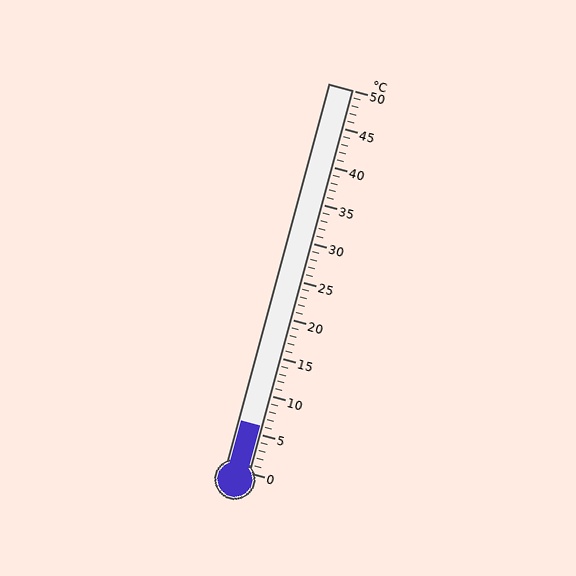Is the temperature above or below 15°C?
The temperature is below 15°C.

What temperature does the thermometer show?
The thermometer shows approximately 6°C.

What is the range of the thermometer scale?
The thermometer scale ranges from 0°C to 50°C.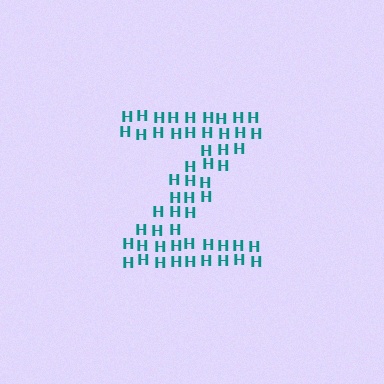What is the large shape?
The large shape is the letter Z.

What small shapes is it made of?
It is made of small letter H's.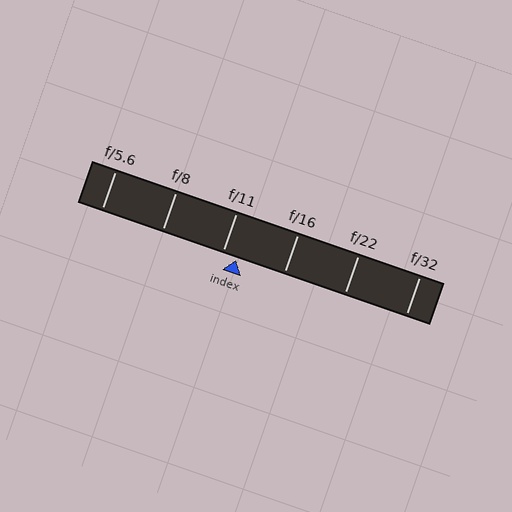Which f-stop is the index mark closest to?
The index mark is closest to f/11.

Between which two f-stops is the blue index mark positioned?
The index mark is between f/11 and f/16.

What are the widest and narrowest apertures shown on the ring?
The widest aperture shown is f/5.6 and the narrowest is f/32.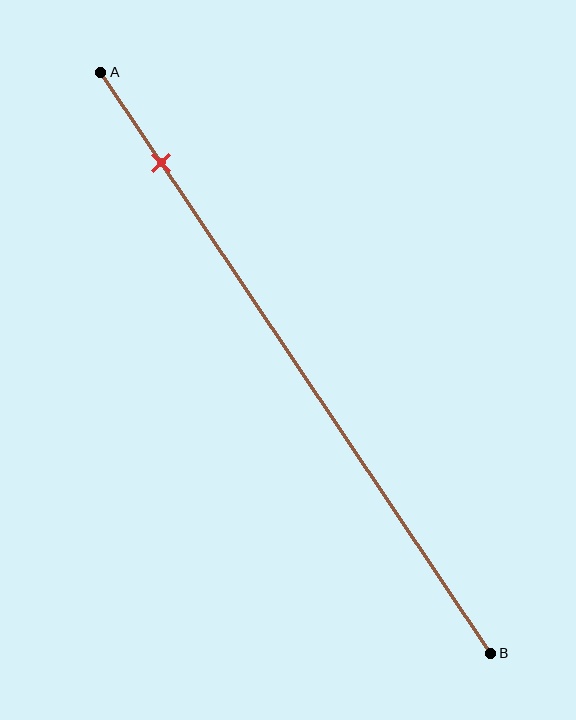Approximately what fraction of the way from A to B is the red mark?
The red mark is approximately 15% of the way from A to B.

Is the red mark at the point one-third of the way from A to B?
No, the mark is at about 15% from A, not at the 33% one-third point.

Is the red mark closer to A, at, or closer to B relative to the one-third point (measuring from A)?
The red mark is closer to point A than the one-third point of segment AB.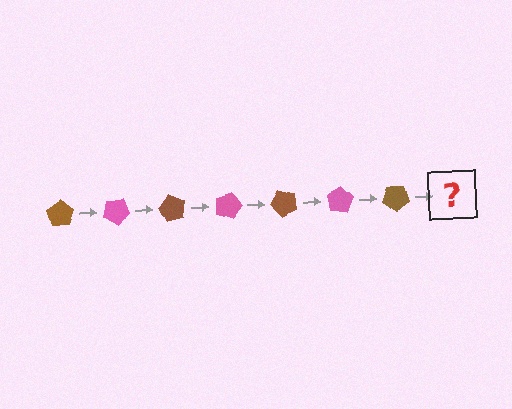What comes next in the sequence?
The next element should be a pink pentagon, rotated 210 degrees from the start.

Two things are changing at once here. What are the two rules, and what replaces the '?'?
The two rules are that it rotates 30 degrees each step and the color cycles through brown and pink. The '?' should be a pink pentagon, rotated 210 degrees from the start.